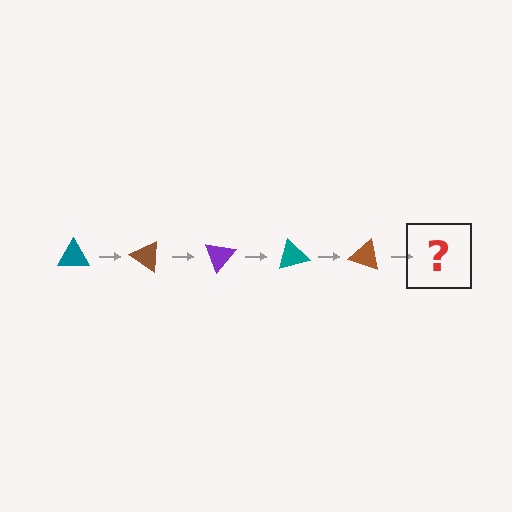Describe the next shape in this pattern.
It should be a purple triangle, rotated 175 degrees from the start.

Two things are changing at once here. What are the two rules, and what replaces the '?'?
The two rules are that it rotates 35 degrees each step and the color cycles through teal, brown, and purple. The '?' should be a purple triangle, rotated 175 degrees from the start.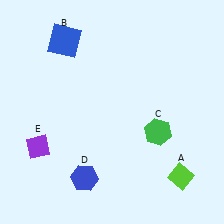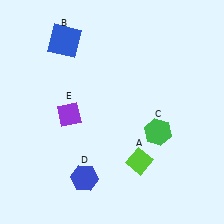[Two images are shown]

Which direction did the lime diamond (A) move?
The lime diamond (A) moved left.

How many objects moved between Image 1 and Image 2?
2 objects moved between the two images.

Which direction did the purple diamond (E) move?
The purple diamond (E) moved up.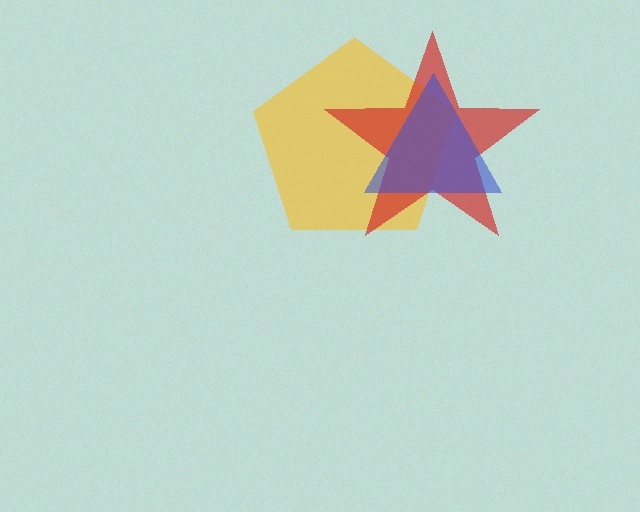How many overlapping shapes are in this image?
There are 3 overlapping shapes in the image.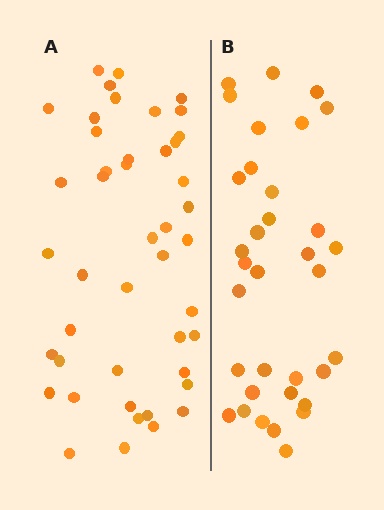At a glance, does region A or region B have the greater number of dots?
Region A (the left region) has more dots.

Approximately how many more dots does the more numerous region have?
Region A has roughly 12 or so more dots than region B.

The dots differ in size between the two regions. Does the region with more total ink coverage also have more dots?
No. Region B has more total ink coverage because its dots are larger, but region A actually contains more individual dots. Total area can be misleading — the number of items is what matters here.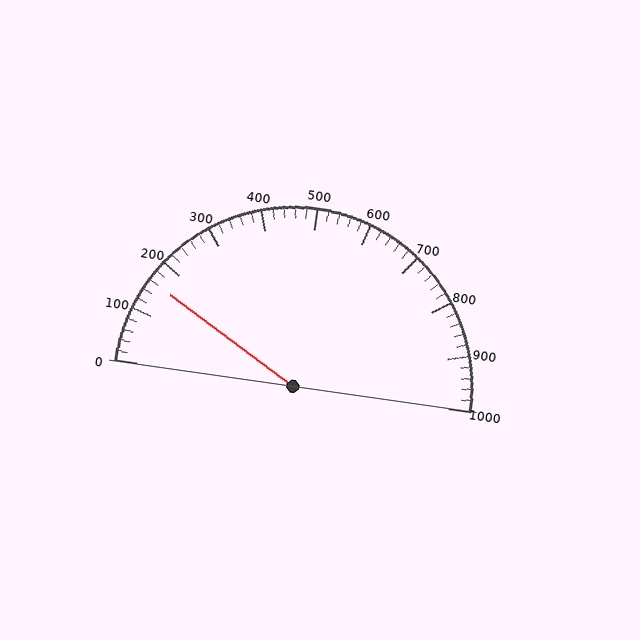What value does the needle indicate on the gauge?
The needle indicates approximately 160.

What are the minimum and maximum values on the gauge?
The gauge ranges from 0 to 1000.